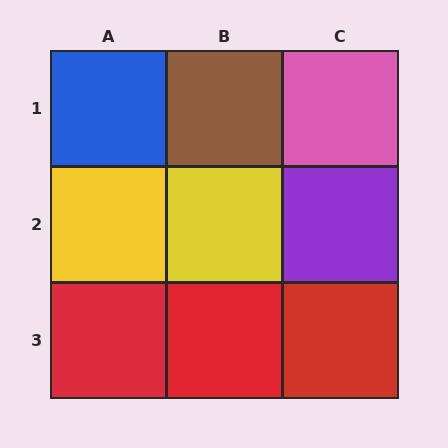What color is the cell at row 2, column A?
Yellow.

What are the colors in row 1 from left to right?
Blue, brown, pink.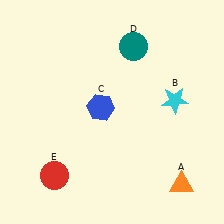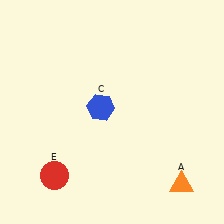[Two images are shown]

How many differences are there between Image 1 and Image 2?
There are 2 differences between the two images.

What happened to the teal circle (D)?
The teal circle (D) was removed in Image 2. It was in the top-right area of Image 1.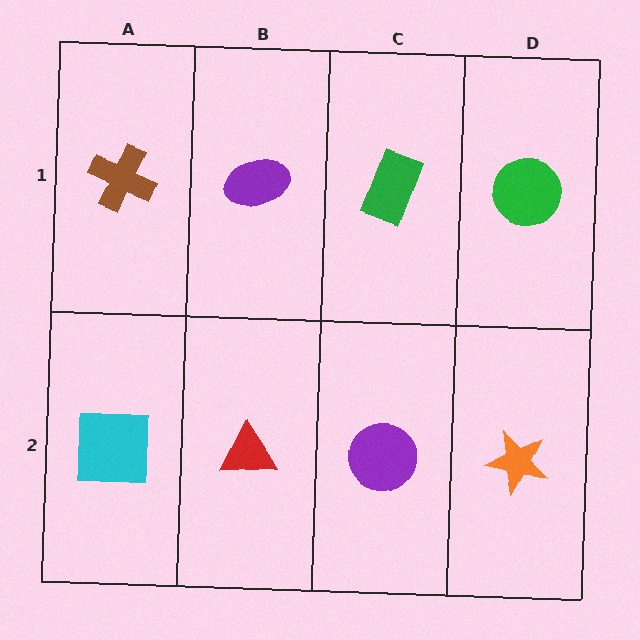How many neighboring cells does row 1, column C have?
3.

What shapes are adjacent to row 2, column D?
A green circle (row 1, column D), a purple circle (row 2, column C).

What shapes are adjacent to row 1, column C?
A purple circle (row 2, column C), a purple ellipse (row 1, column B), a green circle (row 1, column D).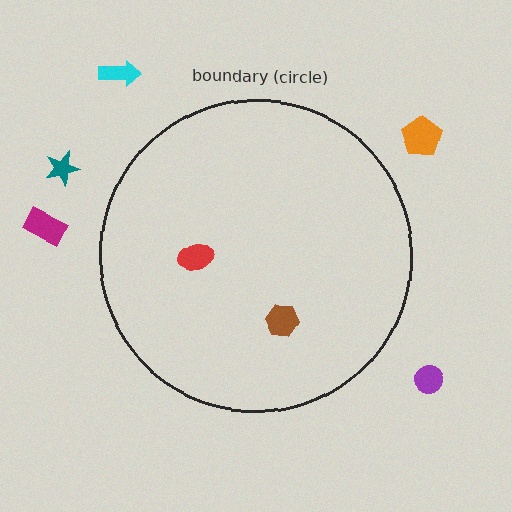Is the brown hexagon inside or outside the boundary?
Inside.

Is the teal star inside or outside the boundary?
Outside.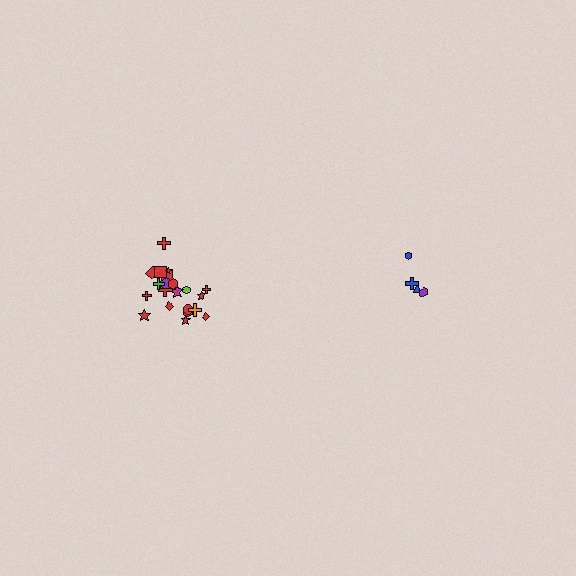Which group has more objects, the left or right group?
The left group.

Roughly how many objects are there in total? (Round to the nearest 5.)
Roughly 25 objects in total.